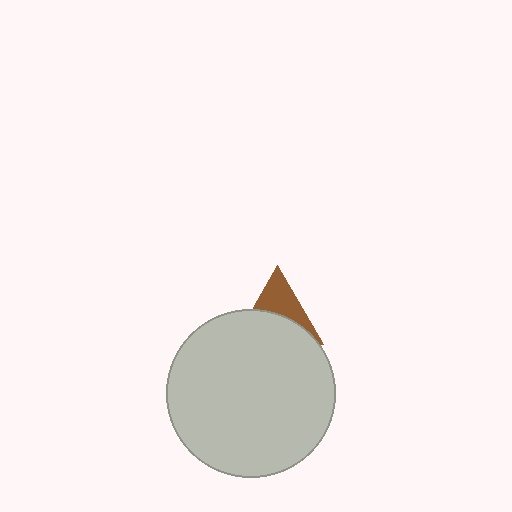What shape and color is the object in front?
The object in front is a light gray circle.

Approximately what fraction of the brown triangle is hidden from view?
Roughly 56% of the brown triangle is hidden behind the light gray circle.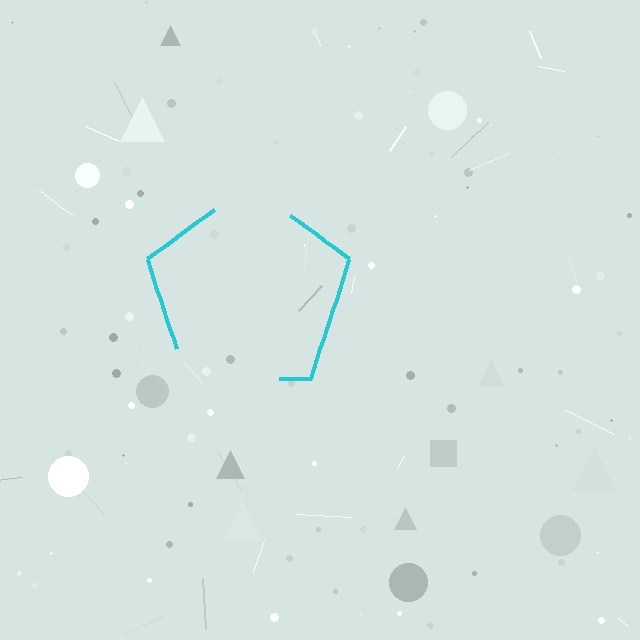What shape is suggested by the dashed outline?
The dashed outline suggests a pentagon.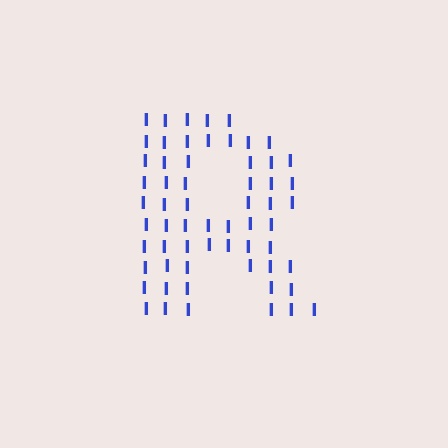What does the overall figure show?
The overall figure shows the letter R.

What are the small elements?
The small elements are letter I's.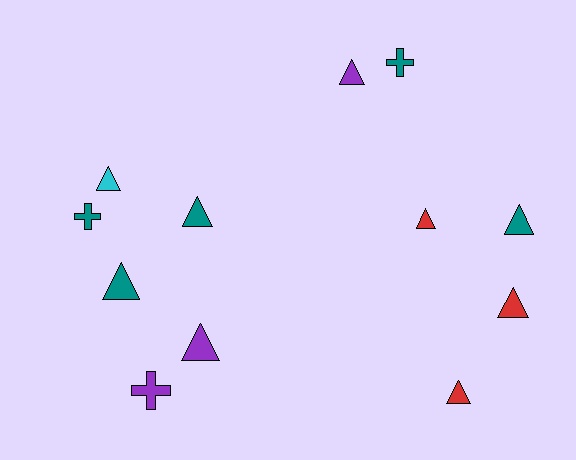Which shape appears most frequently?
Triangle, with 9 objects.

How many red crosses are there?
There are no red crosses.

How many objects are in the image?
There are 12 objects.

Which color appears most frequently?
Teal, with 5 objects.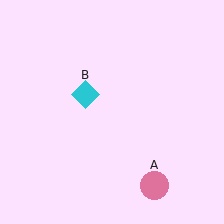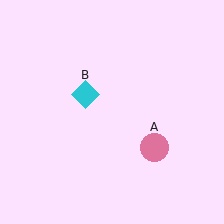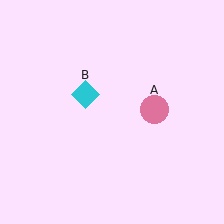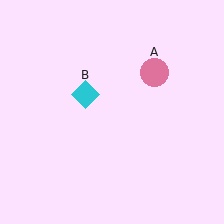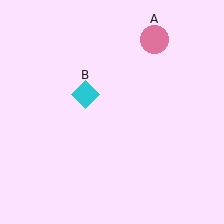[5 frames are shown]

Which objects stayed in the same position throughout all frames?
Cyan diamond (object B) remained stationary.